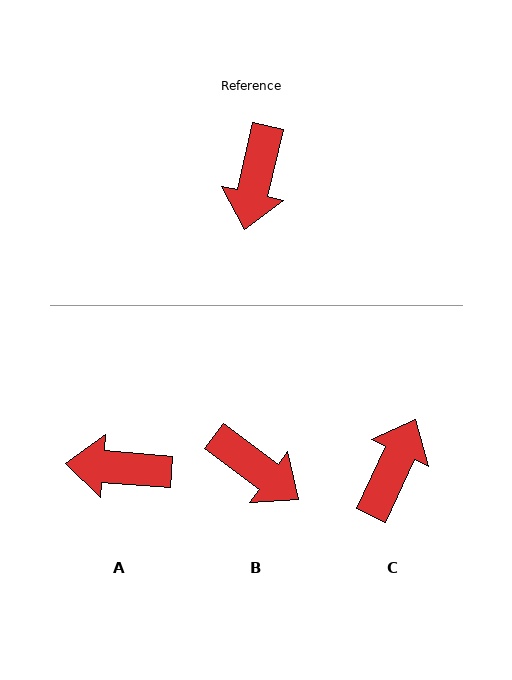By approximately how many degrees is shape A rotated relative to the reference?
Approximately 82 degrees clockwise.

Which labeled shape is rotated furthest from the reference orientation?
C, about 168 degrees away.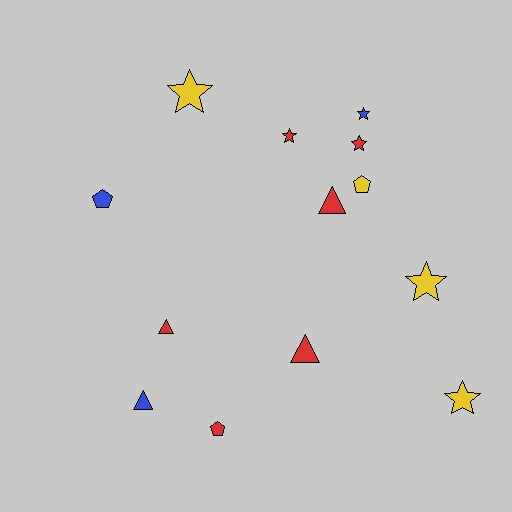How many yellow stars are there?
There are 3 yellow stars.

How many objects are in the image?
There are 13 objects.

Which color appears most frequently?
Red, with 6 objects.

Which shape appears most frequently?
Star, with 6 objects.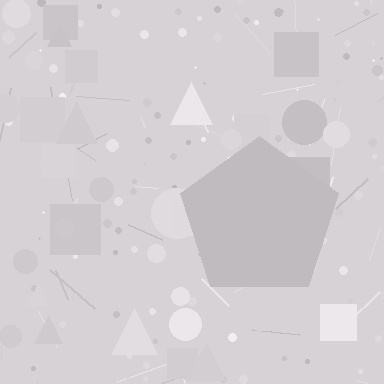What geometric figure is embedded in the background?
A pentagon is embedded in the background.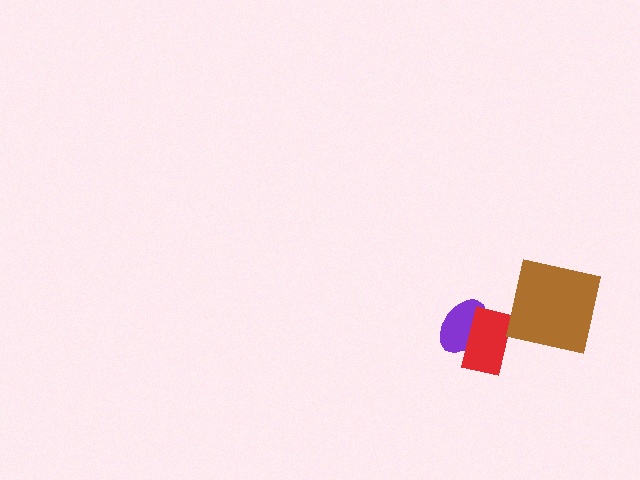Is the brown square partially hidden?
No, no other shape covers it.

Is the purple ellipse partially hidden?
Yes, it is partially covered by another shape.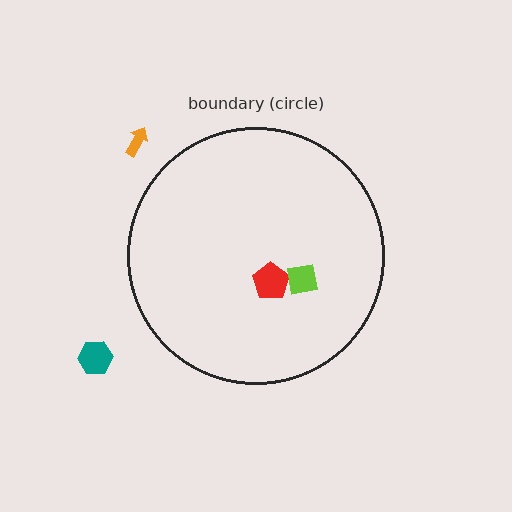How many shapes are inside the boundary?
2 inside, 2 outside.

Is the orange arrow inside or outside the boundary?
Outside.